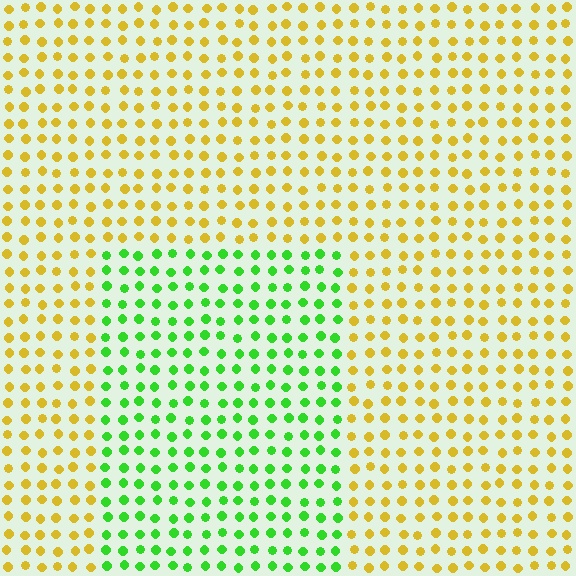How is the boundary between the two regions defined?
The boundary is defined purely by a slight shift in hue (about 68 degrees). Spacing, size, and orientation are identical on both sides.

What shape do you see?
I see a rectangle.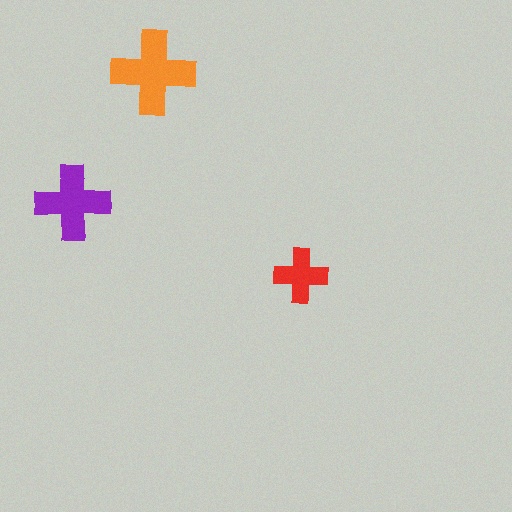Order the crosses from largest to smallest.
the orange one, the purple one, the red one.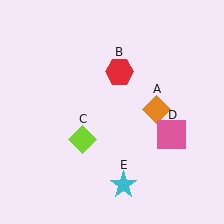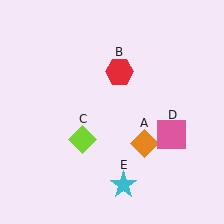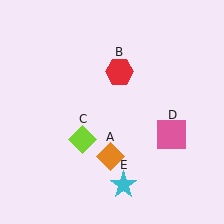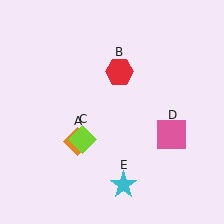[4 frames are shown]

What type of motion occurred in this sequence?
The orange diamond (object A) rotated clockwise around the center of the scene.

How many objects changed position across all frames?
1 object changed position: orange diamond (object A).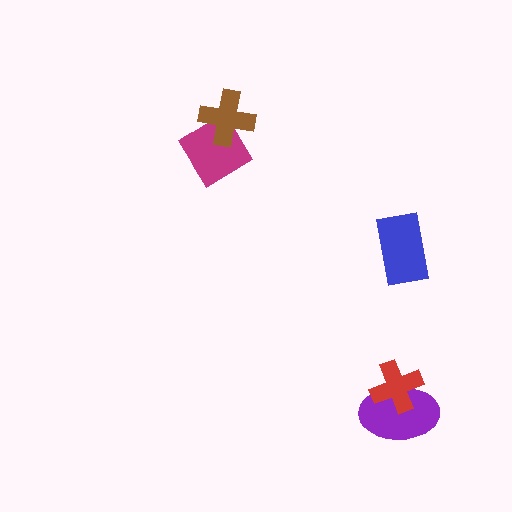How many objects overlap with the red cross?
1 object overlaps with the red cross.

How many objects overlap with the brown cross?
1 object overlaps with the brown cross.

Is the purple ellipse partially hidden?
Yes, it is partially covered by another shape.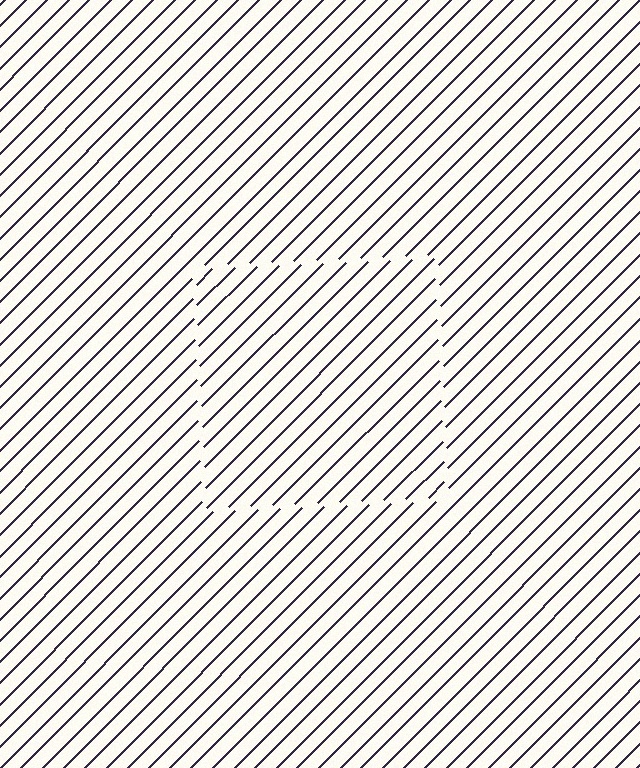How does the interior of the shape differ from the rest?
The interior of the shape contains the same grating, shifted by half a period — the contour is defined by the phase discontinuity where line-ends from the inner and outer gratings abut.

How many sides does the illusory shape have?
4 sides — the line-ends trace a square.